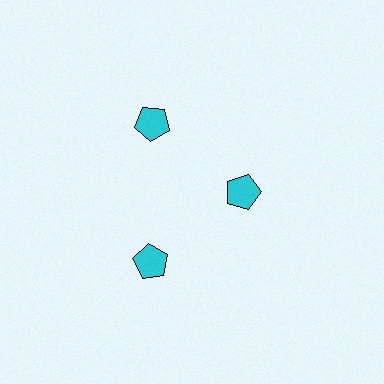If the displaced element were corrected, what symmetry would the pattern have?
It would have 3-fold rotational symmetry — the pattern would map onto itself every 120 degrees.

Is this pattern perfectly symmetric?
No. The 3 cyan pentagons are arranged in a ring, but one element near the 3 o'clock position is pulled inward toward the center, breaking the 3-fold rotational symmetry.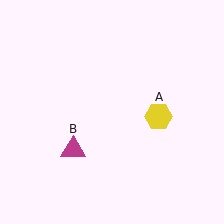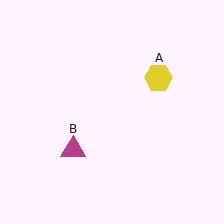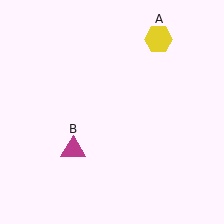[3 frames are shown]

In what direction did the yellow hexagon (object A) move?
The yellow hexagon (object A) moved up.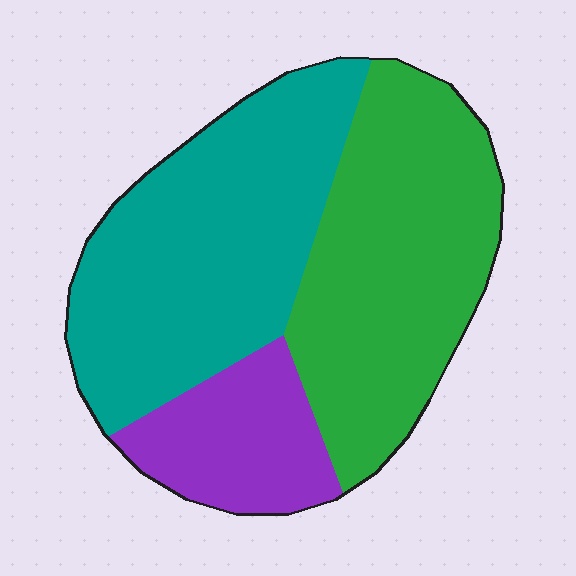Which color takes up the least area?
Purple, at roughly 15%.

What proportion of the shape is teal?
Teal covers around 45% of the shape.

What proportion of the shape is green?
Green covers about 40% of the shape.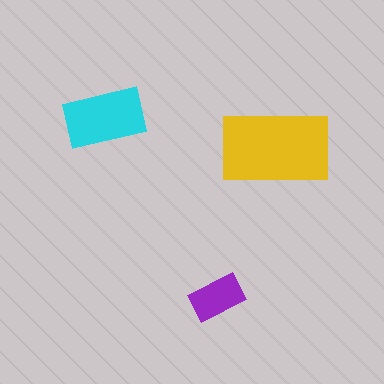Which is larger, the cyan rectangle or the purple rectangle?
The cyan one.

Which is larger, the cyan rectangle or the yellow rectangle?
The yellow one.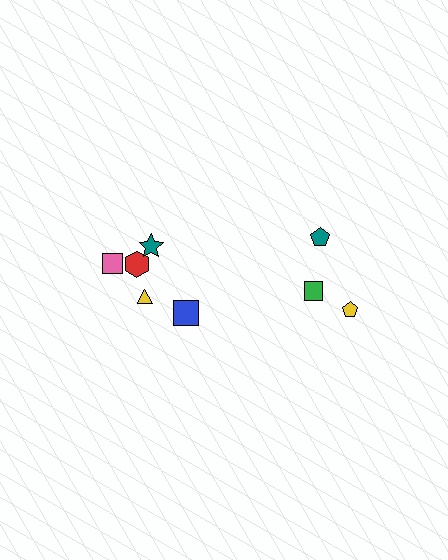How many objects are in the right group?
There are 3 objects.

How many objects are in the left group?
There are 5 objects.